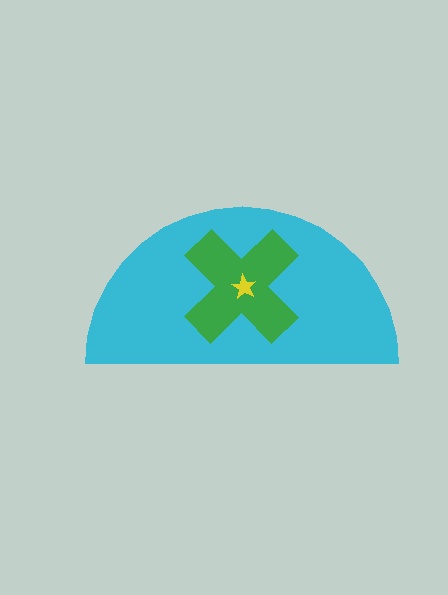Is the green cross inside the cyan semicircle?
Yes.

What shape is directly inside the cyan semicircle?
The green cross.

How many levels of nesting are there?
3.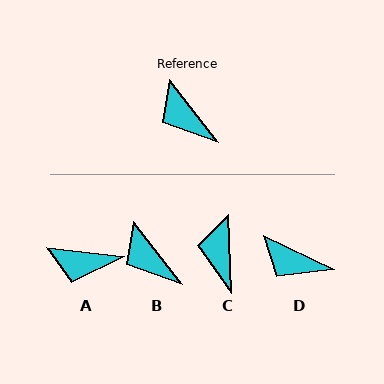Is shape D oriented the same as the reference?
No, it is off by about 26 degrees.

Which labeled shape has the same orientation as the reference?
B.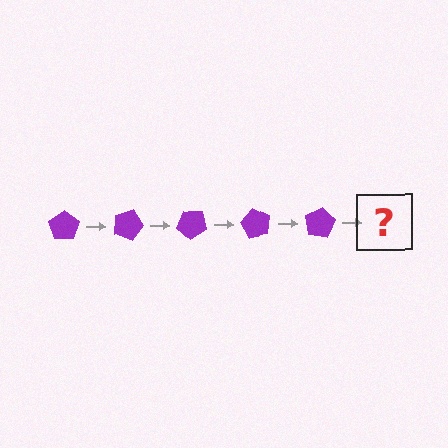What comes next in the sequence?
The next element should be a purple pentagon rotated 100 degrees.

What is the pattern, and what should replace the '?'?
The pattern is that the pentagon rotates 20 degrees each step. The '?' should be a purple pentagon rotated 100 degrees.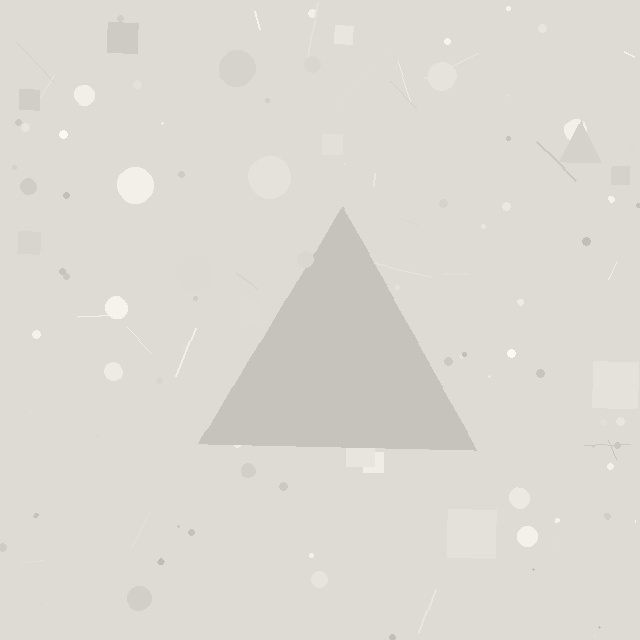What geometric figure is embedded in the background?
A triangle is embedded in the background.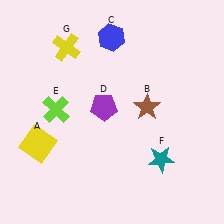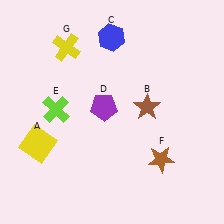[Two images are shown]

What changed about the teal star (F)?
In Image 1, F is teal. In Image 2, it changed to brown.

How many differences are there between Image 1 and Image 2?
There is 1 difference between the two images.